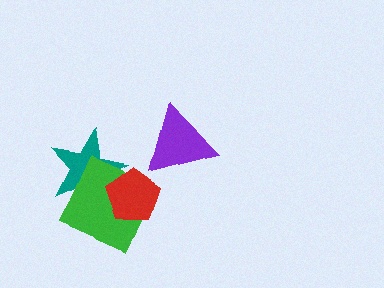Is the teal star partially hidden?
Yes, it is partially covered by another shape.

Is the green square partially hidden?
Yes, it is partially covered by another shape.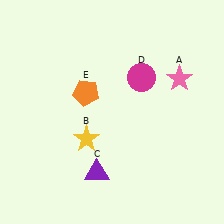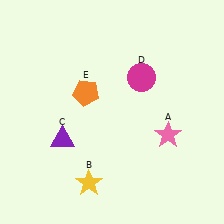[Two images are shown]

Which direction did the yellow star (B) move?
The yellow star (B) moved down.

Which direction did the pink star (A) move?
The pink star (A) moved down.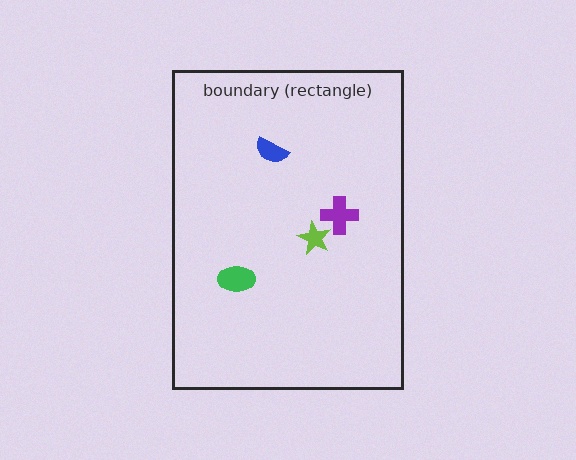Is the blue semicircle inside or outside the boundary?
Inside.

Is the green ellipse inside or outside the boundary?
Inside.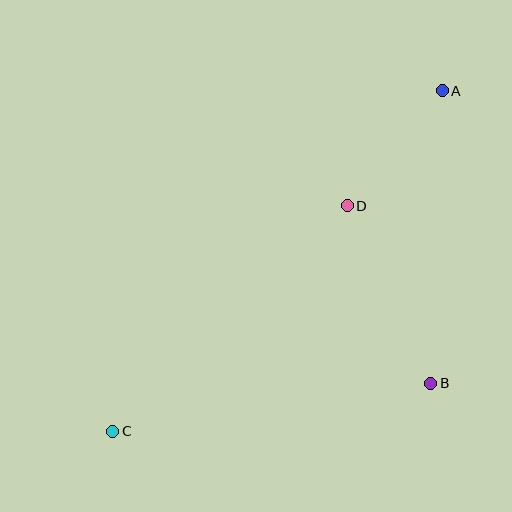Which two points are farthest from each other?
Points A and C are farthest from each other.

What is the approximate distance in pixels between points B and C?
The distance between B and C is approximately 322 pixels.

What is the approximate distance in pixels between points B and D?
The distance between B and D is approximately 196 pixels.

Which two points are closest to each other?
Points A and D are closest to each other.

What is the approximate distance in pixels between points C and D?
The distance between C and D is approximately 325 pixels.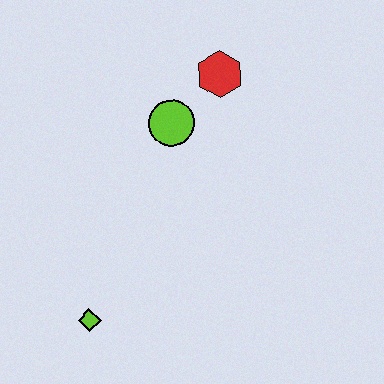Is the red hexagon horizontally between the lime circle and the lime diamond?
No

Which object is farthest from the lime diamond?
The red hexagon is farthest from the lime diamond.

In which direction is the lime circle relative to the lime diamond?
The lime circle is above the lime diamond.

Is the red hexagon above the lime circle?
Yes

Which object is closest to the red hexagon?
The lime circle is closest to the red hexagon.